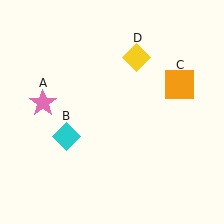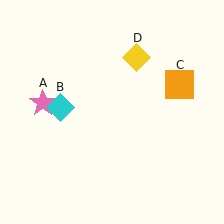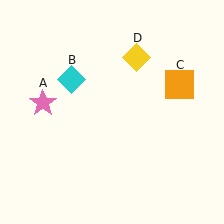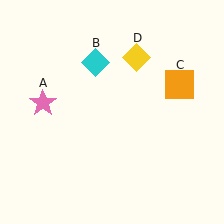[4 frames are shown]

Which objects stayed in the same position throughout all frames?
Pink star (object A) and orange square (object C) and yellow diamond (object D) remained stationary.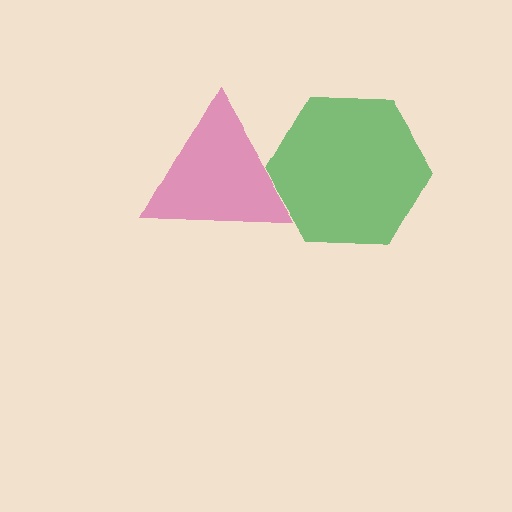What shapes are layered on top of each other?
The layered shapes are: a magenta triangle, a green hexagon.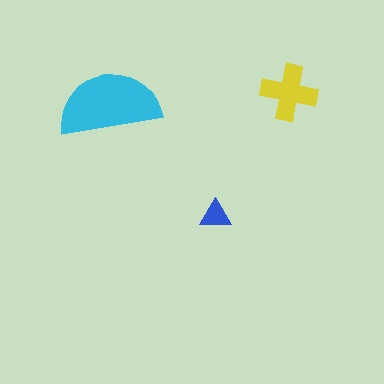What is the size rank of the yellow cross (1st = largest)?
2nd.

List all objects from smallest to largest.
The blue triangle, the yellow cross, the cyan semicircle.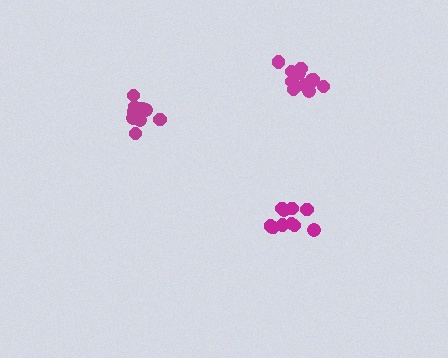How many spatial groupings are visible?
There are 3 spatial groupings.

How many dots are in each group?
Group 1: 13 dots, Group 2: 10 dots, Group 3: 9 dots (32 total).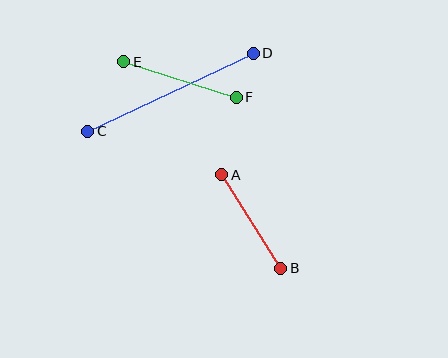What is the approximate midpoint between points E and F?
The midpoint is at approximately (180, 79) pixels.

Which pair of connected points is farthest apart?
Points C and D are farthest apart.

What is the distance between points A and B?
The distance is approximately 110 pixels.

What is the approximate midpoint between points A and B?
The midpoint is at approximately (251, 221) pixels.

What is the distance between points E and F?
The distance is approximately 118 pixels.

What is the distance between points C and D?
The distance is approximately 183 pixels.